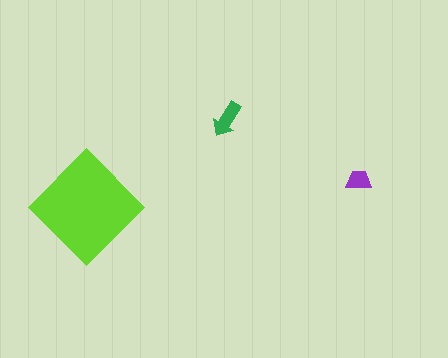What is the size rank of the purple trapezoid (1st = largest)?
3rd.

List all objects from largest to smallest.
The lime diamond, the green arrow, the purple trapezoid.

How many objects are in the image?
There are 3 objects in the image.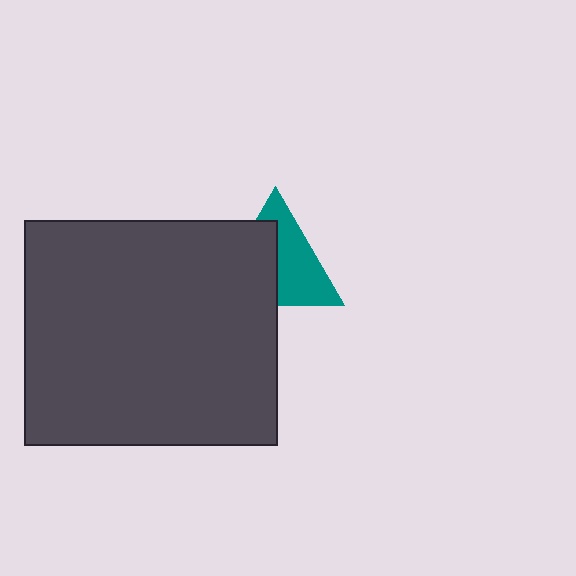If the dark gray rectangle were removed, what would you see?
You would see the complete teal triangle.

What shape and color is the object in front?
The object in front is a dark gray rectangle.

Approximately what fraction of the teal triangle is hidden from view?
Roughly 48% of the teal triangle is hidden behind the dark gray rectangle.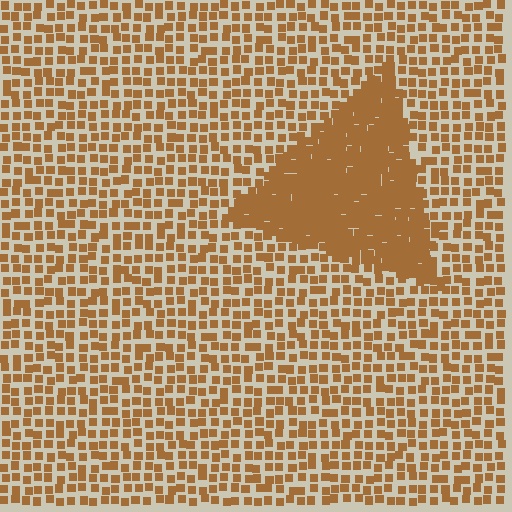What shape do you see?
I see a triangle.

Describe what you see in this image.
The image contains small brown elements arranged at two different densities. A triangle-shaped region is visible where the elements are more densely packed than the surrounding area.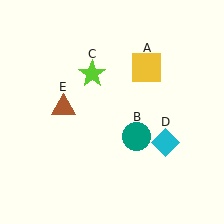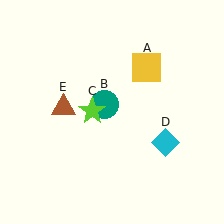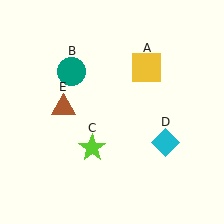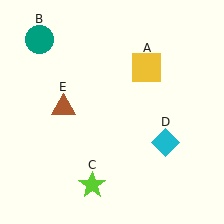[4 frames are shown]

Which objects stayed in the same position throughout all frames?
Yellow square (object A) and cyan diamond (object D) and brown triangle (object E) remained stationary.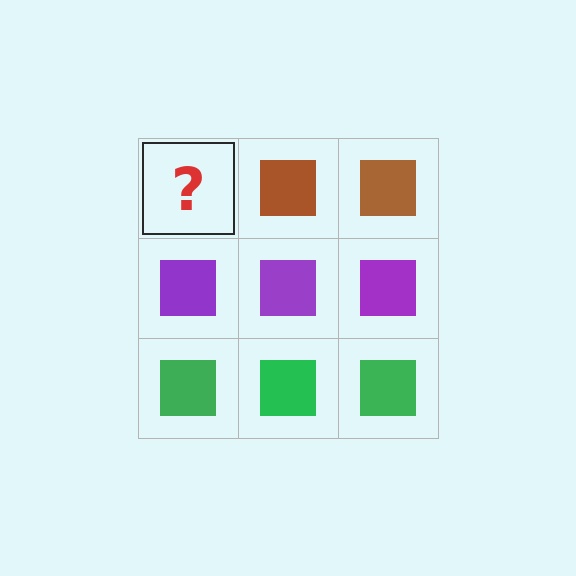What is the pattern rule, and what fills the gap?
The rule is that each row has a consistent color. The gap should be filled with a brown square.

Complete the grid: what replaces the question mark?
The question mark should be replaced with a brown square.